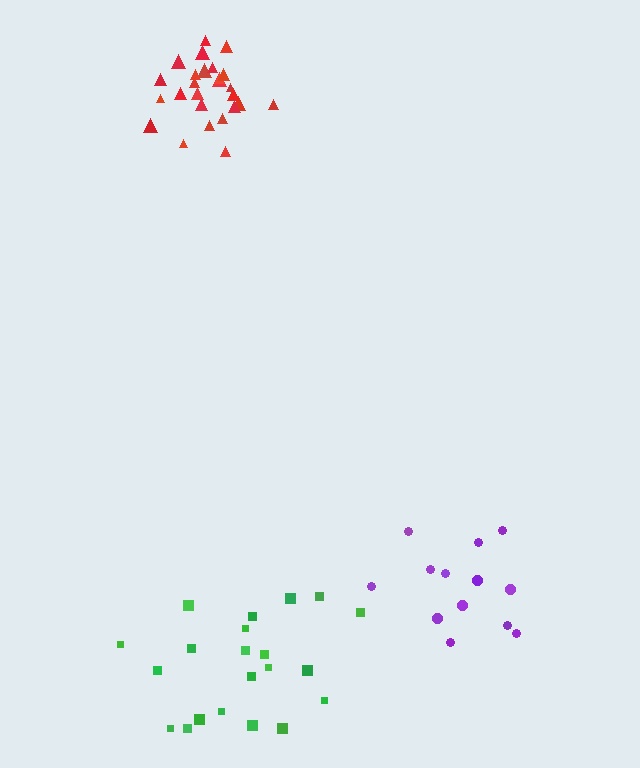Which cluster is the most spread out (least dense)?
Green.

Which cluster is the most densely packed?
Red.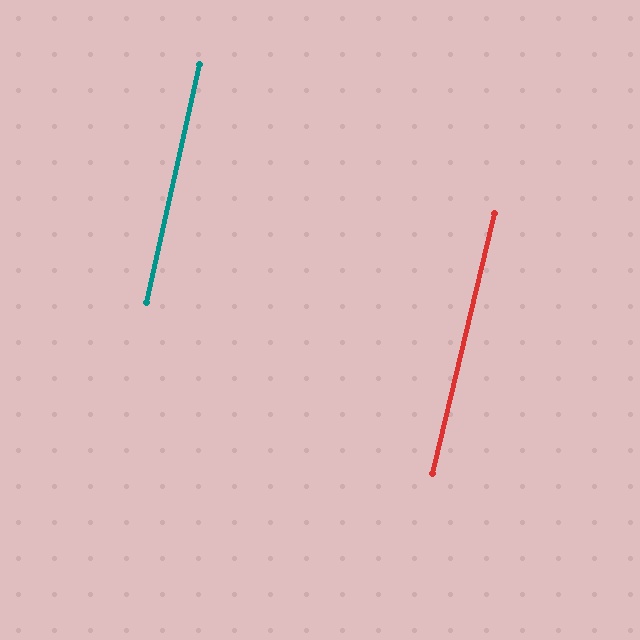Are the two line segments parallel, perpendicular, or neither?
Parallel — their directions differ by only 0.9°.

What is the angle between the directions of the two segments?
Approximately 1 degree.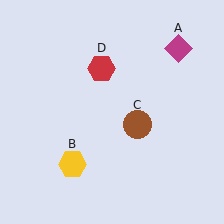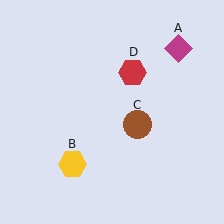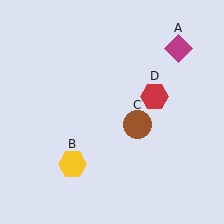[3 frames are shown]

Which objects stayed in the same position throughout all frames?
Magenta diamond (object A) and yellow hexagon (object B) and brown circle (object C) remained stationary.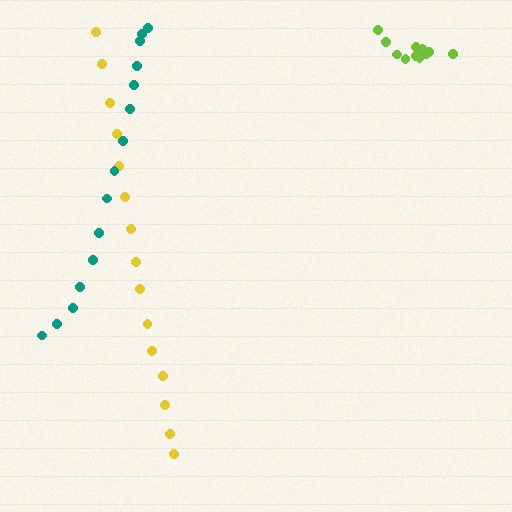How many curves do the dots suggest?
There are 3 distinct paths.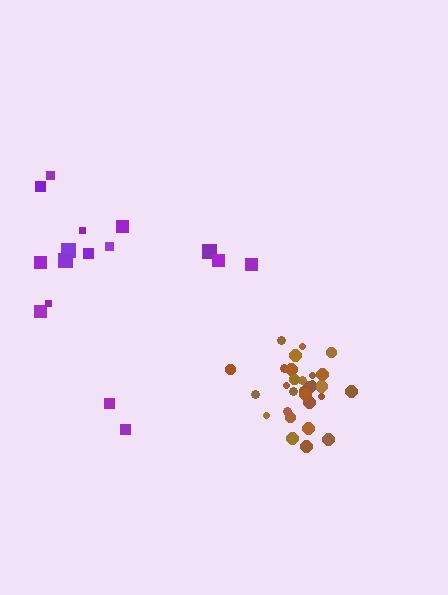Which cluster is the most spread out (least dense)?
Purple.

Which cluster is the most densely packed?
Brown.